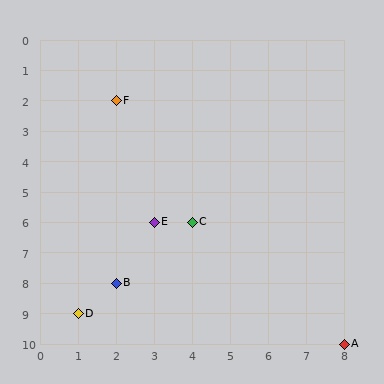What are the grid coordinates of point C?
Point C is at grid coordinates (4, 6).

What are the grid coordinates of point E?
Point E is at grid coordinates (3, 6).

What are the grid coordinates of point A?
Point A is at grid coordinates (8, 10).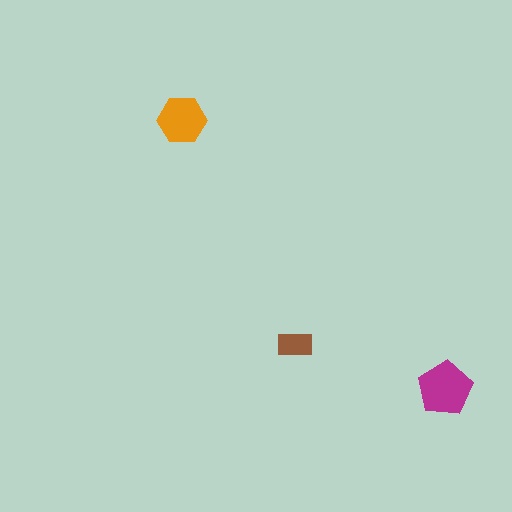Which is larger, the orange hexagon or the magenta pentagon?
The magenta pentagon.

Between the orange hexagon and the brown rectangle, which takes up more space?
The orange hexagon.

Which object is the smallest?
The brown rectangle.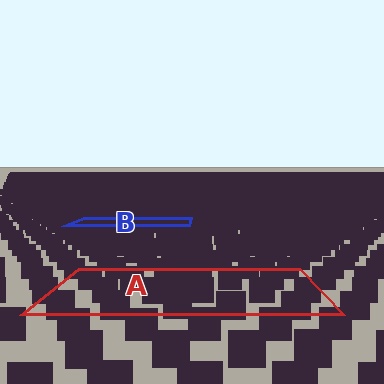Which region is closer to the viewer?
Region A is closer. The texture elements there are larger and more spread out.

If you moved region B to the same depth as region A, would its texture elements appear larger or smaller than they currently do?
They would appear larger. At a closer depth, the same texture elements are projected at a bigger on-screen size.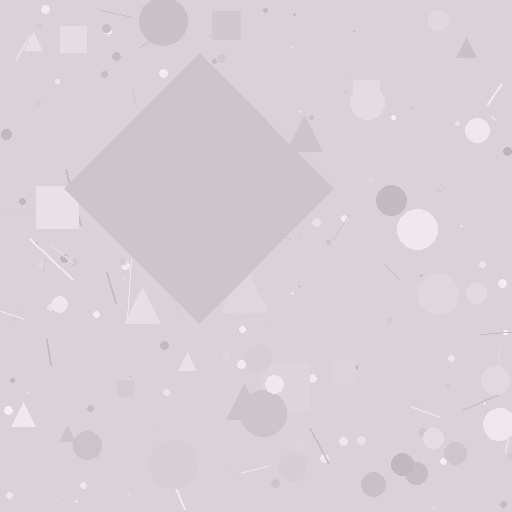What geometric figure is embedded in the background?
A diamond is embedded in the background.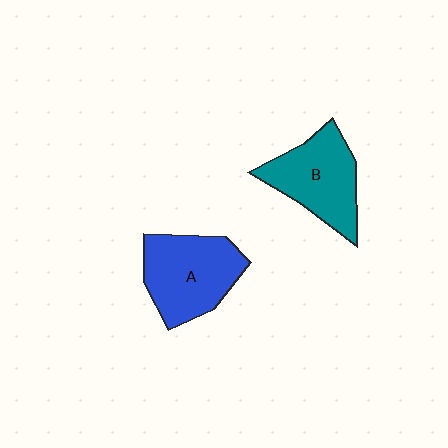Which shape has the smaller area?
Shape B (teal).